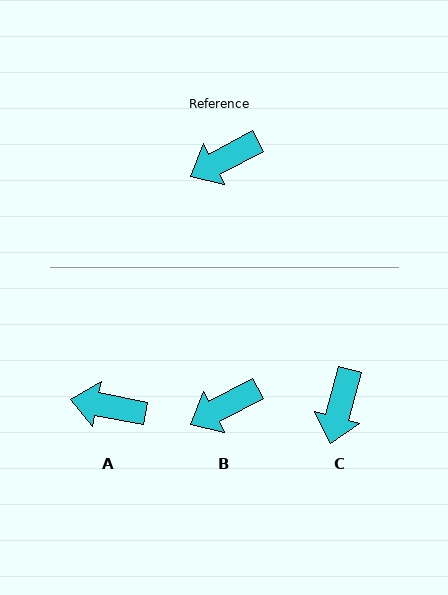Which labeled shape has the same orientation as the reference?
B.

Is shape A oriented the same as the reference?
No, it is off by about 39 degrees.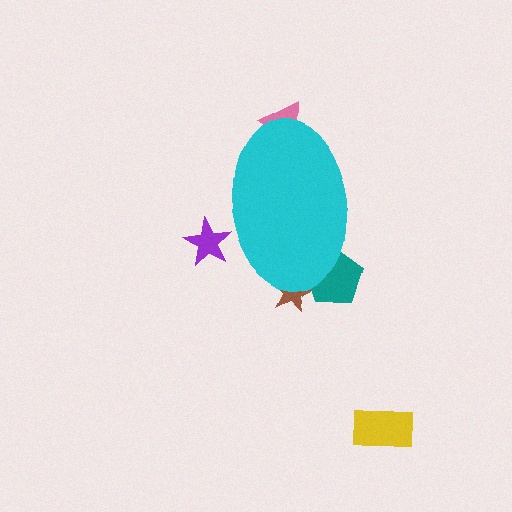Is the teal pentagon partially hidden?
Yes, the teal pentagon is partially hidden behind the cyan ellipse.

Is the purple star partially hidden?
Yes, the purple star is partially hidden behind the cyan ellipse.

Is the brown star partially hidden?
Yes, the brown star is partially hidden behind the cyan ellipse.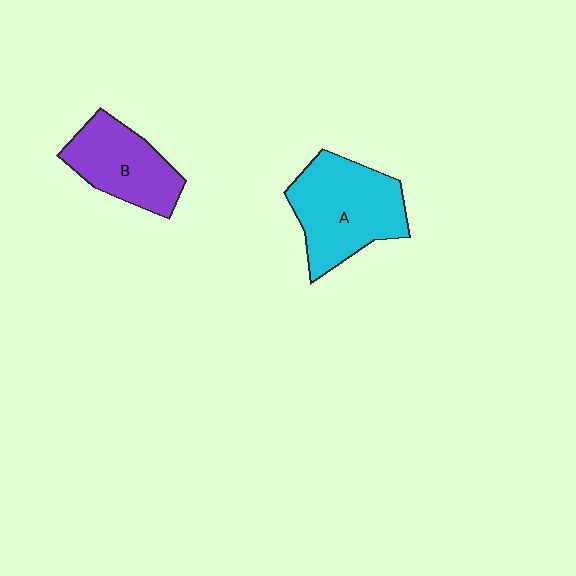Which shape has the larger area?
Shape A (cyan).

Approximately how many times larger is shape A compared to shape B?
Approximately 1.4 times.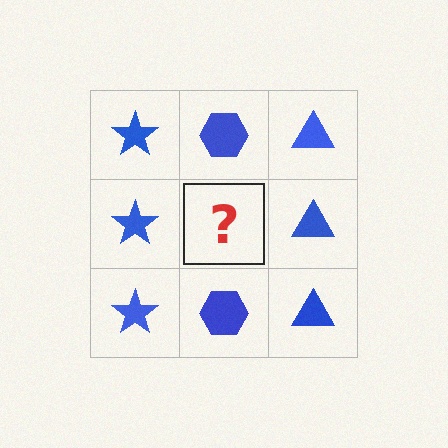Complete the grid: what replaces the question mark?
The question mark should be replaced with a blue hexagon.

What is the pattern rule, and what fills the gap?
The rule is that each column has a consistent shape. The gap should be filled with a blue hexagon.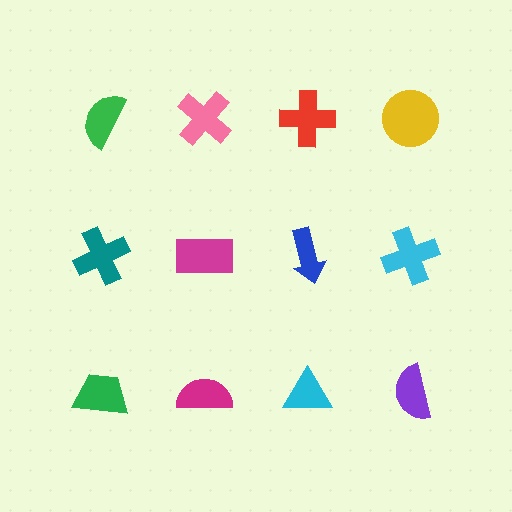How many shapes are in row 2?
4 shapes.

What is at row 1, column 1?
A green semicircle.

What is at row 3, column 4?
A purple semicircle.